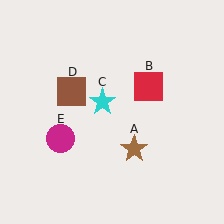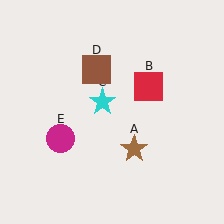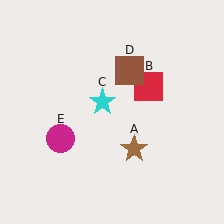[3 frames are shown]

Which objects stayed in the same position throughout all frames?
Brown star (object A) and red square (object B) and cyan star (object C) and magenta circle (object E) remained stationary.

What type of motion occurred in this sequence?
The brown square (object D) rotated clockwise around the center of the scene.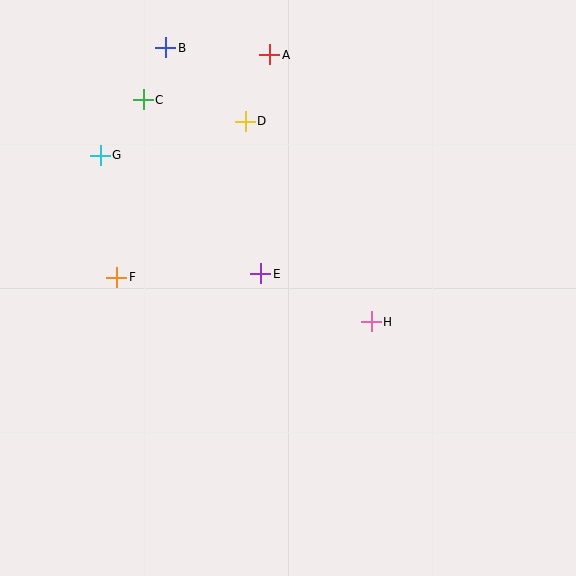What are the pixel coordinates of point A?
Point A is at (270, 55).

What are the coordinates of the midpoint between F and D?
The midpoint between F and D is at (181, 199).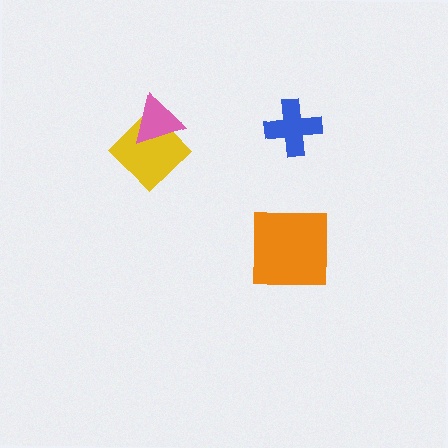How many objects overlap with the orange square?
0 objects overlap with the orange square.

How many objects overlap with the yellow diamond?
1 object overlaps with the yellow diamond.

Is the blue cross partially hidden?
No, no other shape covers it.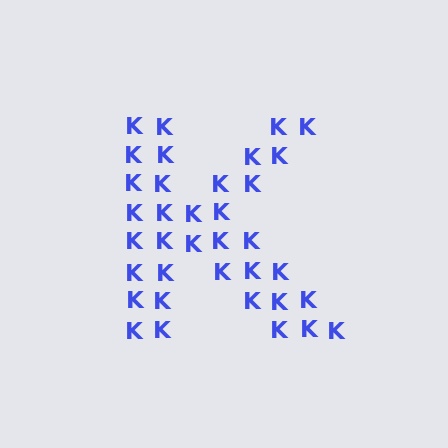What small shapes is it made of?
It is made of small letter K's.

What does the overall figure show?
The overall figure shows the letter K.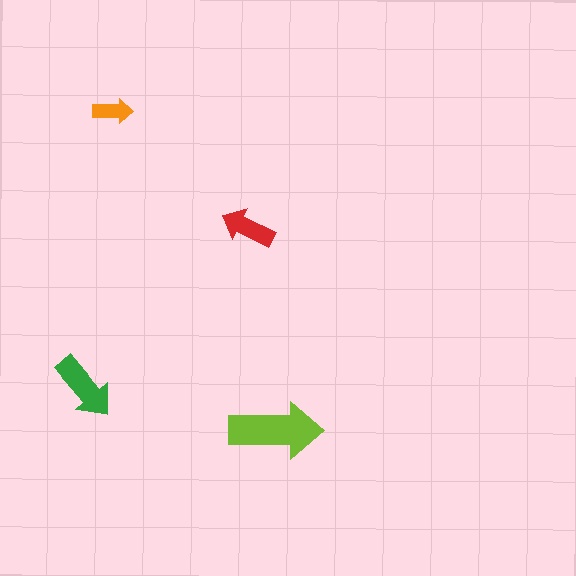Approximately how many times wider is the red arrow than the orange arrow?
About 1.5 times wider.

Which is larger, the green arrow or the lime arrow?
The lime one.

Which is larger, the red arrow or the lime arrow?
The lime one.